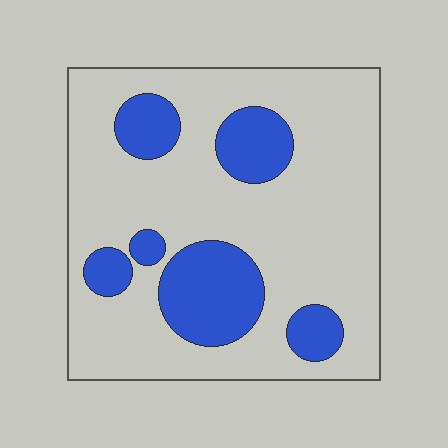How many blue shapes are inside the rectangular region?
6.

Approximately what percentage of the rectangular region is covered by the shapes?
Approximately 25%.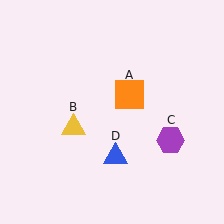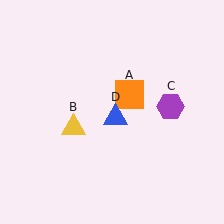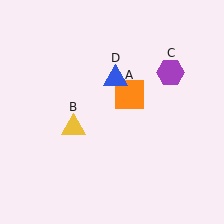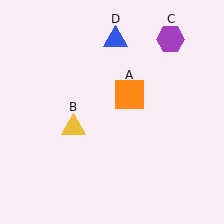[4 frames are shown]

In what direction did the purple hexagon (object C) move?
The purple hexagon (object C) moved up.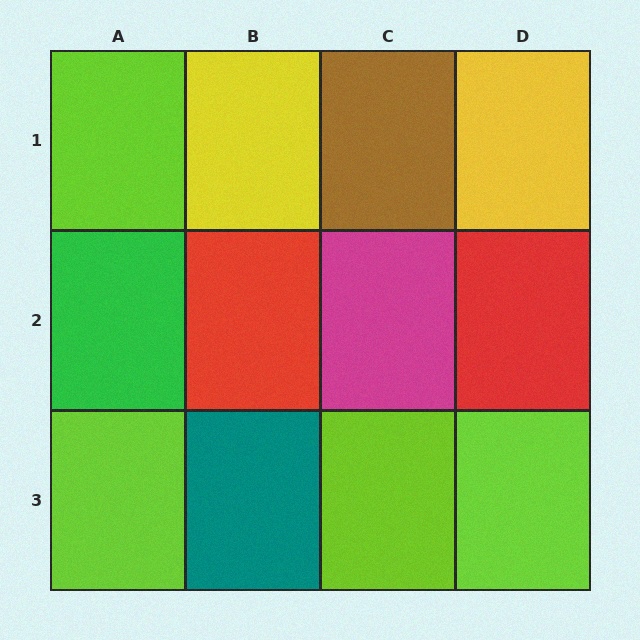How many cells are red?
2 cells are red.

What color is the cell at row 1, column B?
Yellow.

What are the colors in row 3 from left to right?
Lime, teal, lime, lime.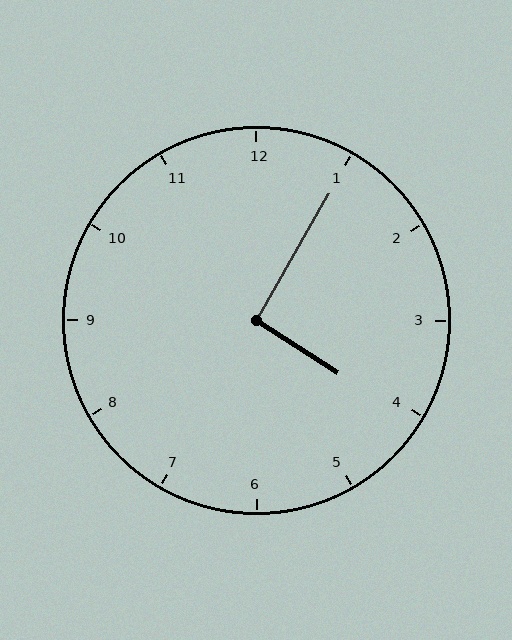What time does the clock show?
4:05.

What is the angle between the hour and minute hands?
Approximately 92 degrees.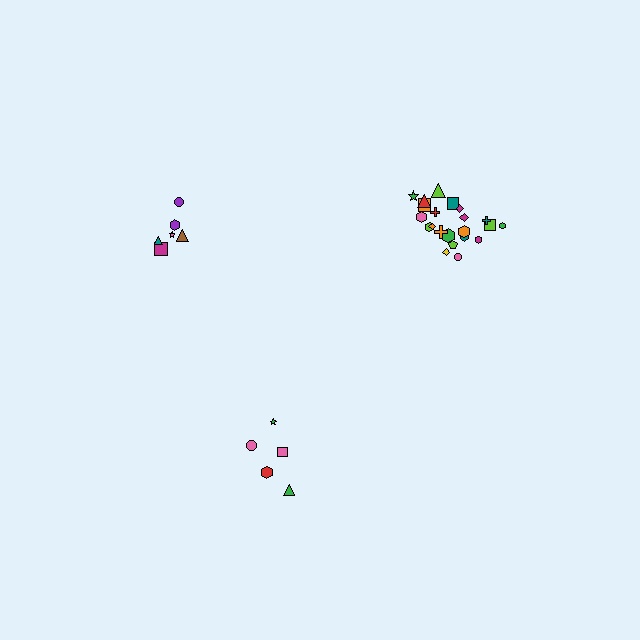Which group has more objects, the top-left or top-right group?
The top-right group.